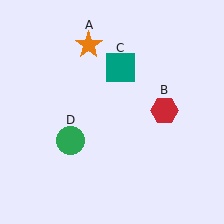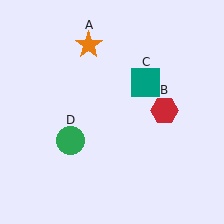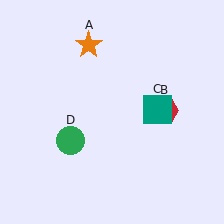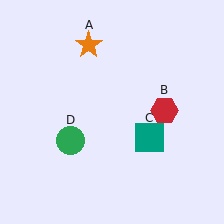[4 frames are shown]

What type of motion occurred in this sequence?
The teal square (object C) rotated clockwise around the center of the scene.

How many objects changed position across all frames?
1 object changed position: teal square (object C).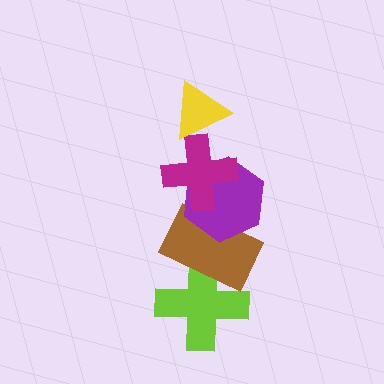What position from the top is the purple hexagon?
The purple hexagon is 3rd from the top.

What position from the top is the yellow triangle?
The yellow triangle is 1st from the top.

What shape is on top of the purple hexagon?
The magenta cross is on top of the purple hexagon.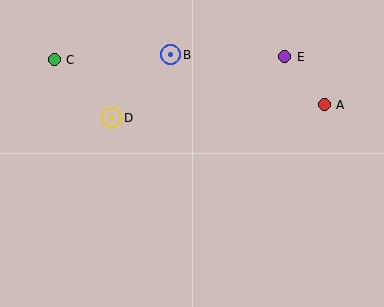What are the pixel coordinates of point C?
Point C is at (54, 60).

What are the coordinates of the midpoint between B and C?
The midpoint between B and C is at (112, 57).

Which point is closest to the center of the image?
Point D at (112, 118) is closest to the center.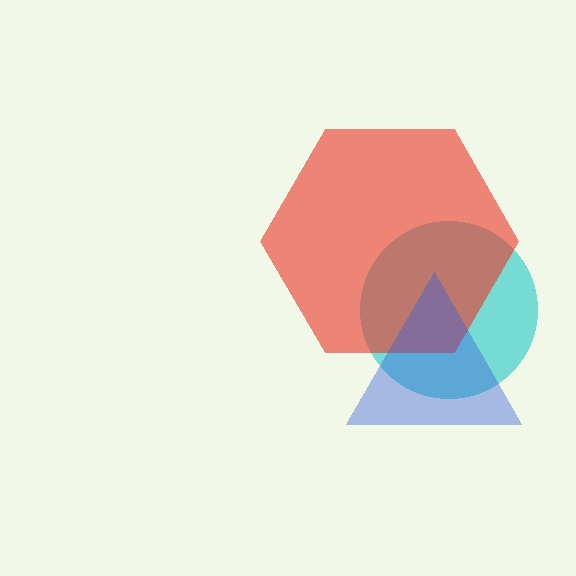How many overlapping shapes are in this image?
There are 3 overlapping shapes in the image.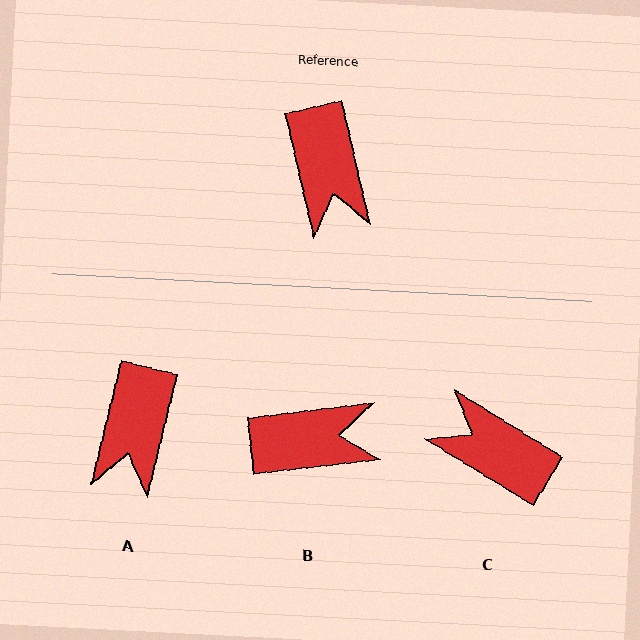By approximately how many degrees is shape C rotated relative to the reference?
Approximately 135 degrees clockwise.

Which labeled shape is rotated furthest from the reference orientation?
C, about 135 degrees away.